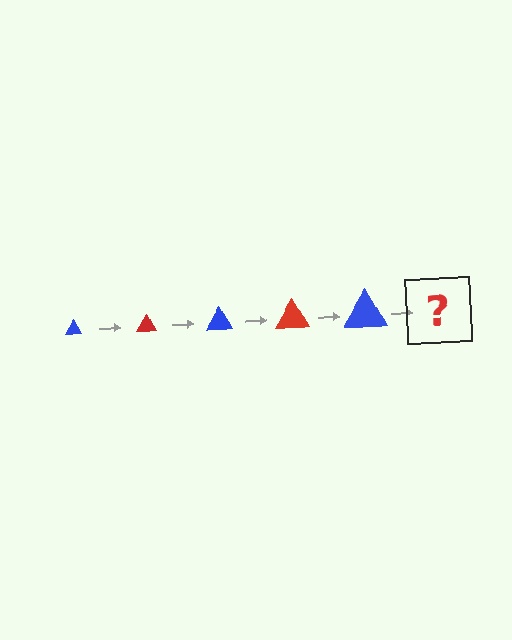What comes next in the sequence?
The next element should be a red triangle, larger than the previous one.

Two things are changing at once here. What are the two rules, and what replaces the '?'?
The two rules are that the triangle grows larger each step and the color cycles through blue and red. The '?' should be a red triangle, larger than the previous one.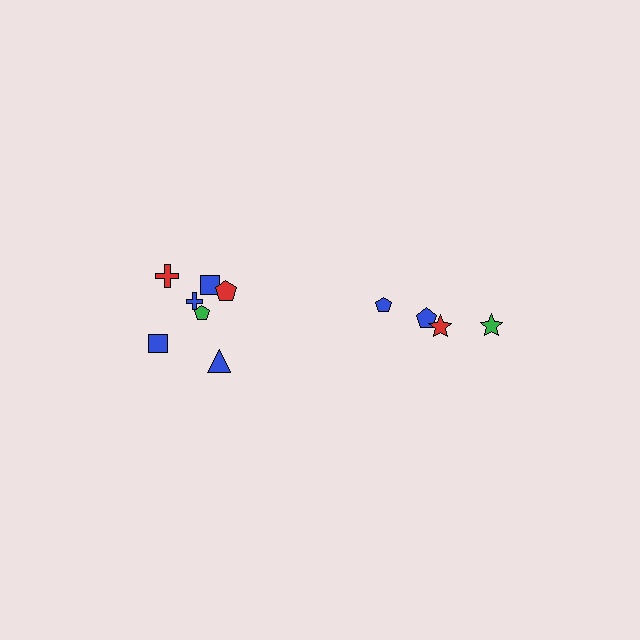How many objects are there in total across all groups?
There are 11 objects.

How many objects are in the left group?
There are 7 objects.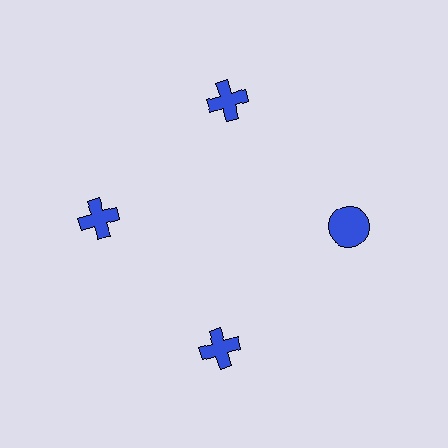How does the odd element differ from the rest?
It has a different shape: circle instead of cross.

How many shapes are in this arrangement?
There are 4 shapes arranged in a ring pattern.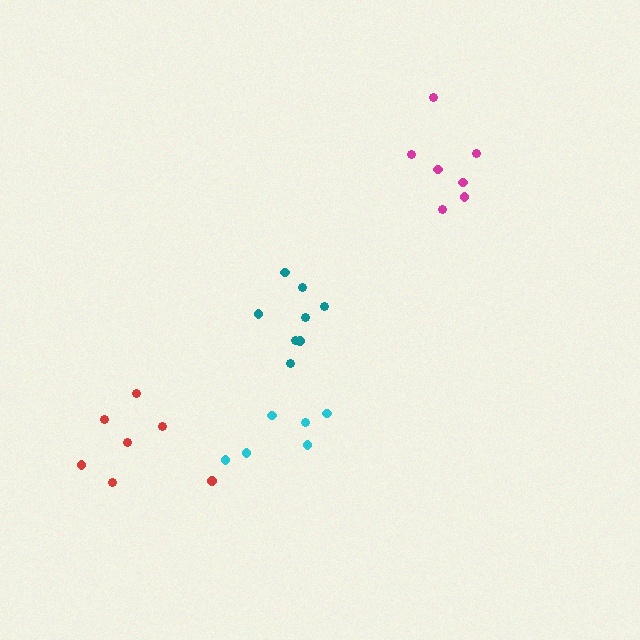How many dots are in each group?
Group 1: 6 dots, Group 2: 7 dots, Group 3: 7 dots, Group 4: 8 dots (28 total).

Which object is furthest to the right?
The magenta cluster is rightmost.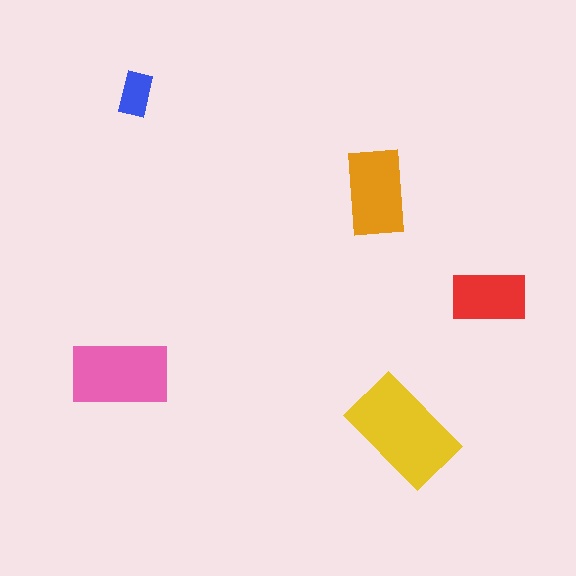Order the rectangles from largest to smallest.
the yellow one, the pink one, the orange one, the red one, the blue one.